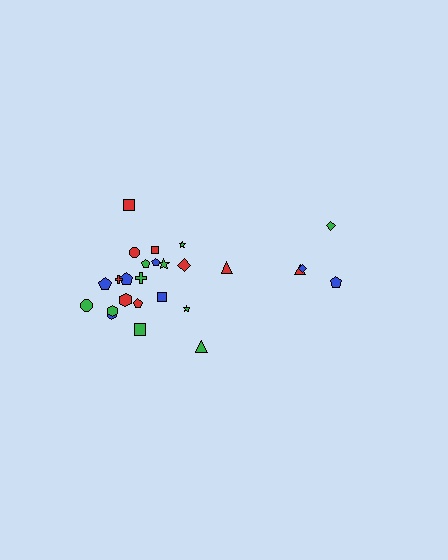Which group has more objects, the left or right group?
The left group.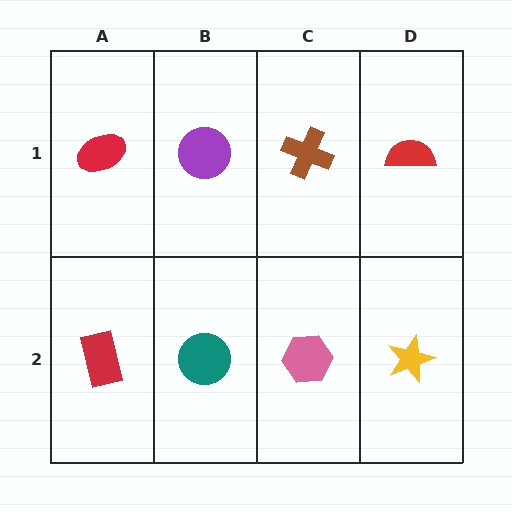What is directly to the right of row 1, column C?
A red semicircle.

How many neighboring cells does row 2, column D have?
2.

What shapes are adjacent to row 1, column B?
A teal circle (row 2, column B), a red ellipse (row 1, column A), a brown cross (row 1, column C).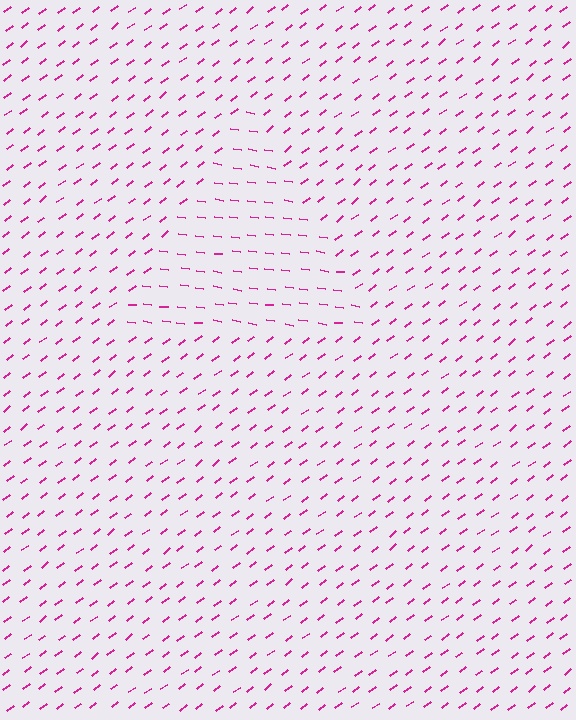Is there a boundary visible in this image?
Yes, there is a texture boundary formed by a change in line orientation.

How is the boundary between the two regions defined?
The boundary is defined purely by a change in line orientation (approximately 45 degrees difference). All lines are the same color and thickness.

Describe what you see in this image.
The image is filled with small magenta line segments. A triangle region in the image has lines oriented differently from the surrounding lines, creating a visible texture boundary.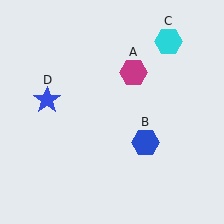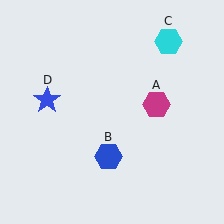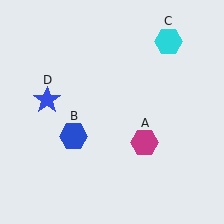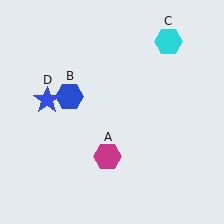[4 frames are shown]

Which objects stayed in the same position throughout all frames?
Cyan hexagon (object C) and blue star (object D) remained stationary.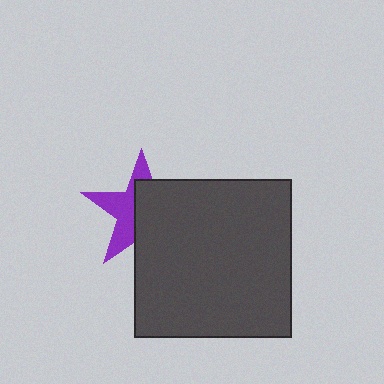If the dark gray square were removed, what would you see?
You would see the complete purple star.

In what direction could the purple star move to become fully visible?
The purple star could move left. That would shift it out from behind the dark gray square entirely.